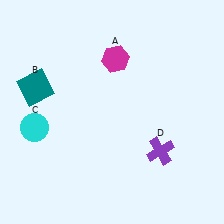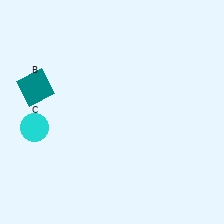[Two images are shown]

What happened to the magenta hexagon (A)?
The magenta hexagon (A) was removed in Image 2. It was in the top-right area of Image 1.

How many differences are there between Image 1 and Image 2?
There are 2 differences between the two images.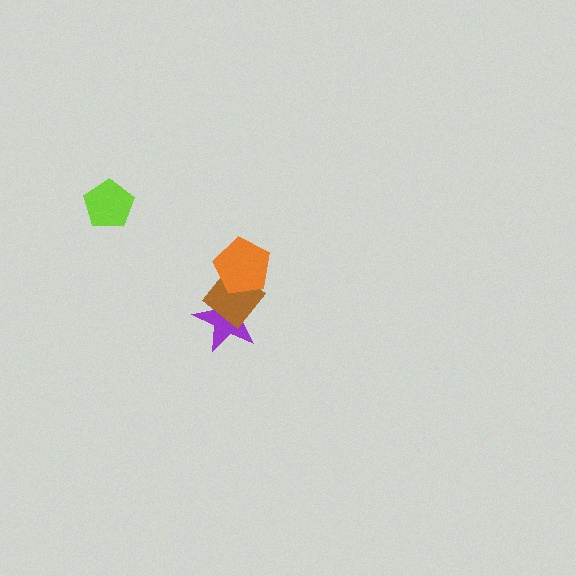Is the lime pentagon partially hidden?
No, no other shape covers it.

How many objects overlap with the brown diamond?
2 objects overlap with the brown diamond.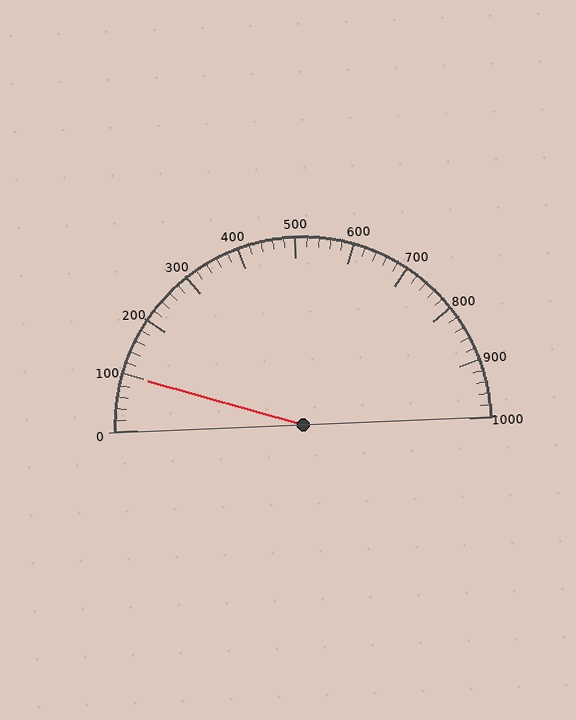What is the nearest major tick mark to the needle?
The nearest major tick mark is 100.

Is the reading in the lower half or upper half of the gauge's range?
The reading is in the lower half of the range (0 to 1000).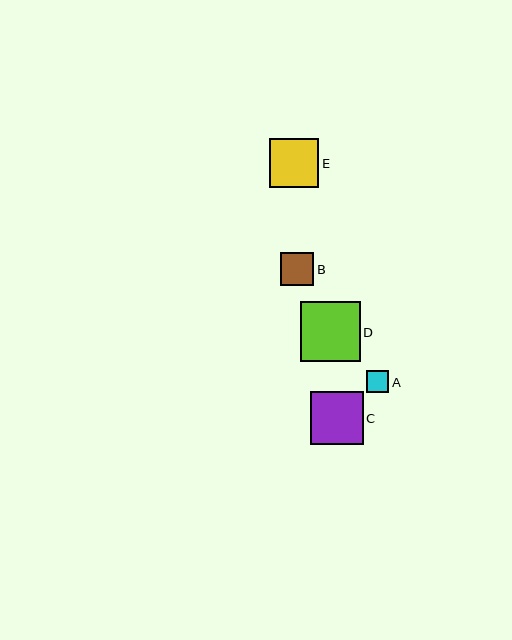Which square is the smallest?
Square A is the smallest with a size of approximately 22 pixels.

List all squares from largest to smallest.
From largest to smallest: D, C, E, B, A.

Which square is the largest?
Square D is the largest with a size of approximately 59 pixels.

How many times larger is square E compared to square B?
Square E is approximately 1.5 times the size of square B.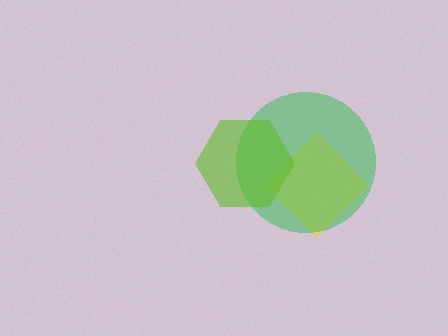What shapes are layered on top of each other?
The layered shapes are: a yellow diamond, a green circle, a lime hexagon.